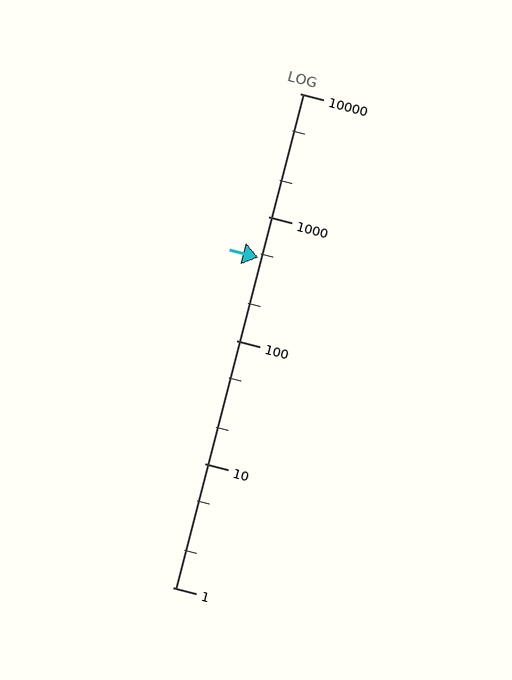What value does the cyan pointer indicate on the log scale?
The pointer indicates approximately 470.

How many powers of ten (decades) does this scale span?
The scale spans 4 decades, from 1 to 10000.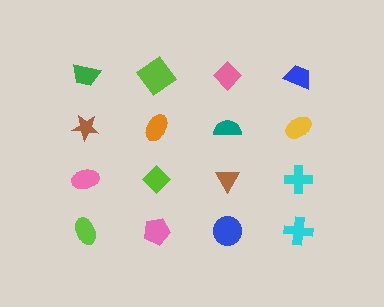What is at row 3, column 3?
A brown triangle.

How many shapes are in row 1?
4 shapes.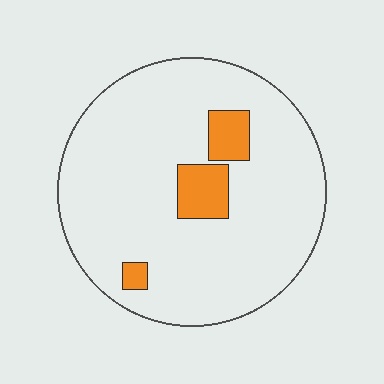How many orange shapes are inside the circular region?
3.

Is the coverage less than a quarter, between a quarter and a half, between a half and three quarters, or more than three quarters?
Less than a quarter.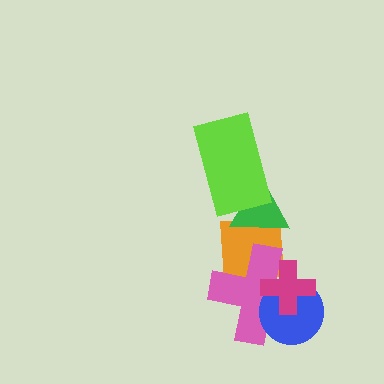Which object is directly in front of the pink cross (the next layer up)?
The blue circle is directly in front of the pink cross.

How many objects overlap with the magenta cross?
3 objects overlap with the magenta cross.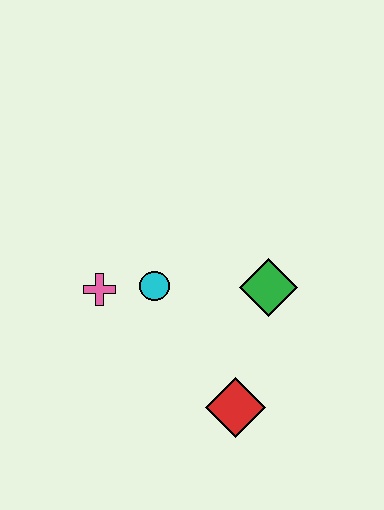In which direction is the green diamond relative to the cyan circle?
The green diamond is to the right of the cyan circle.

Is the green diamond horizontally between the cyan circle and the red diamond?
No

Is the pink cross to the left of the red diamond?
Yes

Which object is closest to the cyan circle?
The pink cross is closest to the cyan circle.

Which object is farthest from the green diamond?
The pink cross is farthest from the green diamond.